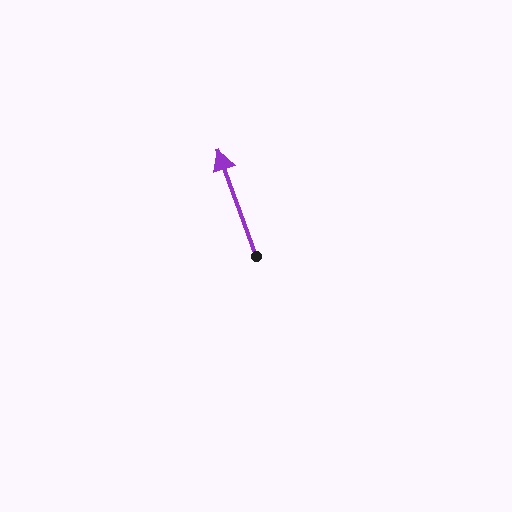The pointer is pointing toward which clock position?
Roughly 11 o'clock.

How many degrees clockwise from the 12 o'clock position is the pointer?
Approximately 340 degrees.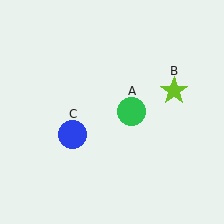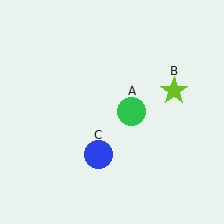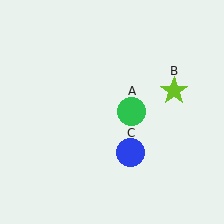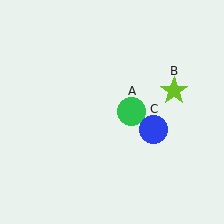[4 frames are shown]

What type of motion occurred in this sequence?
The blue circle (object C) rotated counterclockwise around the center of the scene.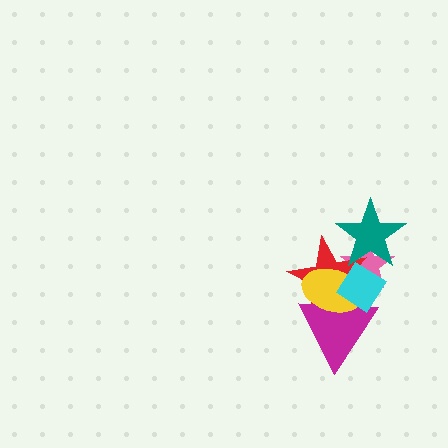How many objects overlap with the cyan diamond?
5 objects overlap with the cyan diamond.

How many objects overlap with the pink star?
4 objects overlap with the pink star.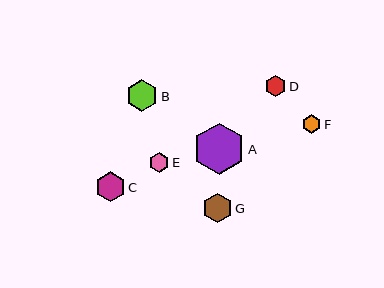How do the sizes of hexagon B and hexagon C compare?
Hexagon B and hexagon C are approximately the same size.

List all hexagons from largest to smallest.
From largest to smallest: A, B, C, G, D, E, F.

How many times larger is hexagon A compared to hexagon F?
Hexagon A is approximately 2.7 times the size of hexagon F.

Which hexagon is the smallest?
Hexagon F is the smallest with a size of approximately 19 pixels.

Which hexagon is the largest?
Hexagon A is the largest with a size of approximately 51 pixels.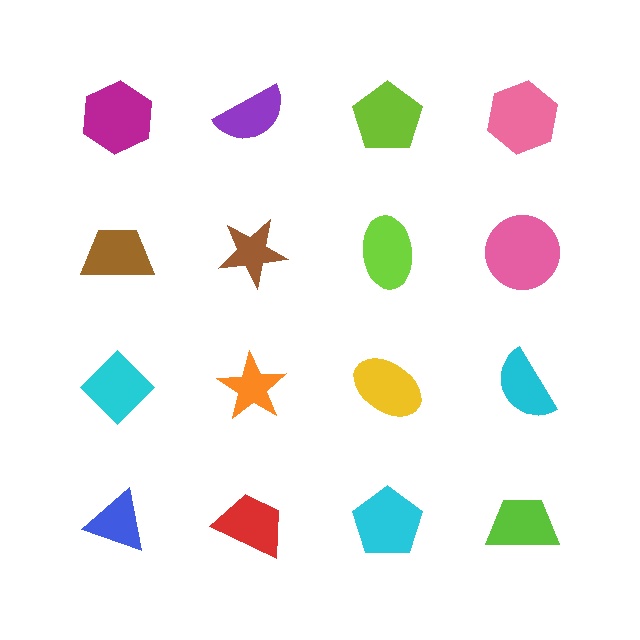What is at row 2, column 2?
A brown star.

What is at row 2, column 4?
A pink circle.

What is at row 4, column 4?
A lime trapezoid.